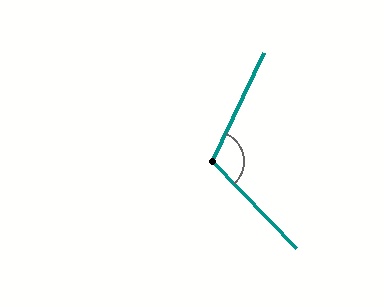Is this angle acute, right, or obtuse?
It is obtuse.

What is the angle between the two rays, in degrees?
Approximately 111 degrees.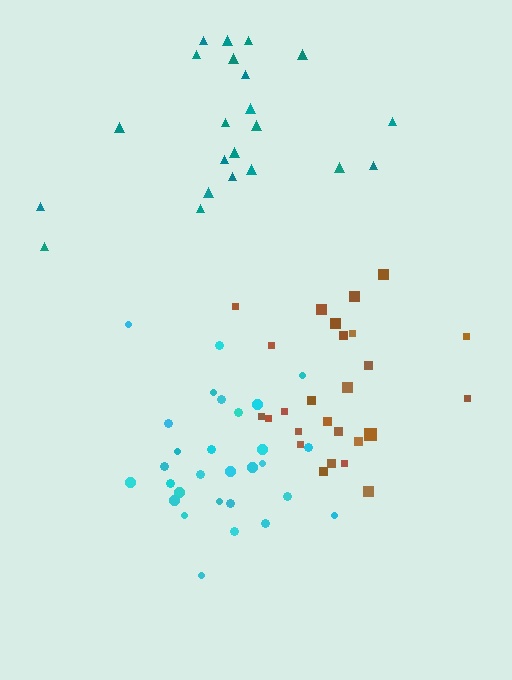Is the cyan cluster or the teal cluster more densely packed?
Cyan.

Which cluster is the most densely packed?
Cyan.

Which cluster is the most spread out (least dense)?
Teal.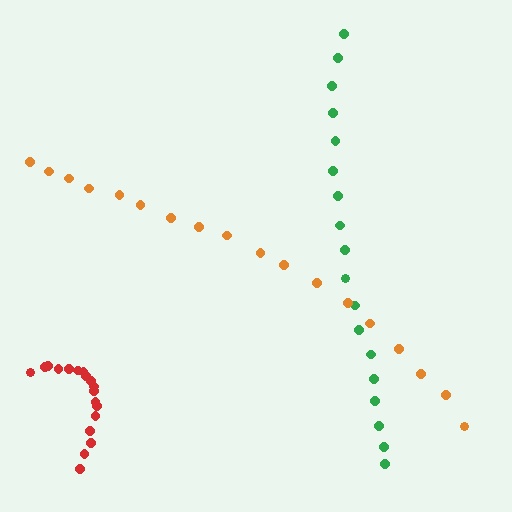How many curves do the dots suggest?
There are 3 distinct paths.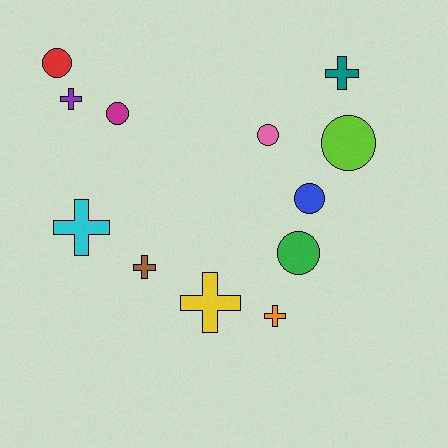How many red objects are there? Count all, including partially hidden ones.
There is 1 red object.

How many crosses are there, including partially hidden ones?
There are 6 crosses.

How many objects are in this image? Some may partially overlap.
There are 12 objects.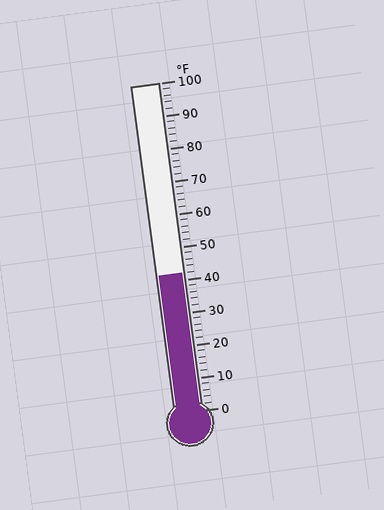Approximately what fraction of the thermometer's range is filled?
The thermometer is filled to approximately 40% of its range.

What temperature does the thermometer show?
The thermometer shows approximately 42°F.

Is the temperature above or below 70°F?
The temperature is below 70°F.